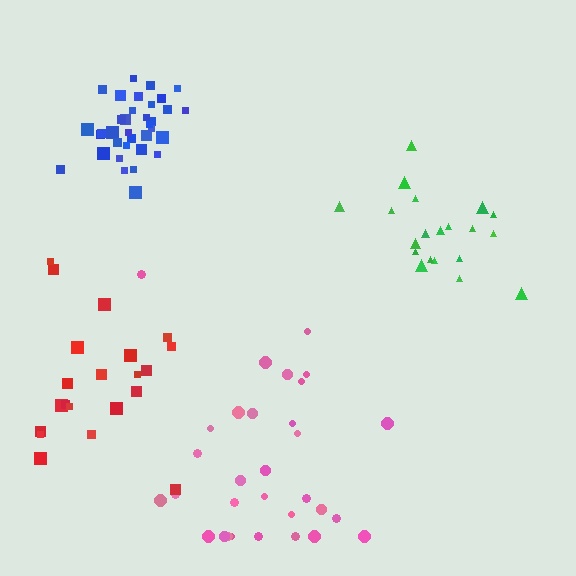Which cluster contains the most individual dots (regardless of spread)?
Blue (35).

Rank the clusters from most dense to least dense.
blue, green, pink, red.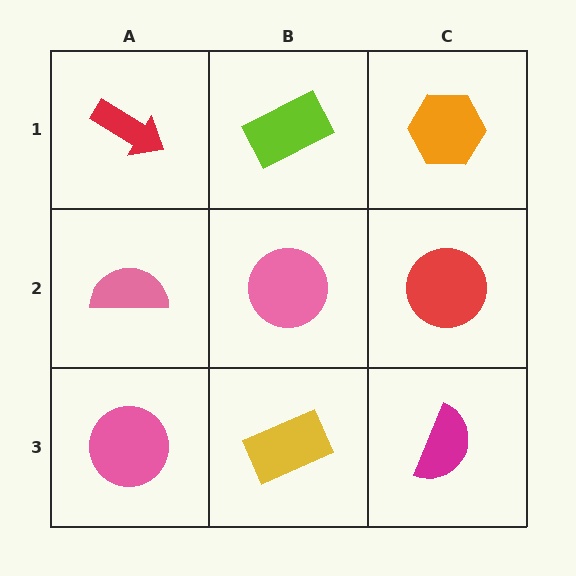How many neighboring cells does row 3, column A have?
2.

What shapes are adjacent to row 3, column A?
A pink semicircle (row 2, column A), a yellow rectangle (row 3, column B).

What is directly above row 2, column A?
A red arrow.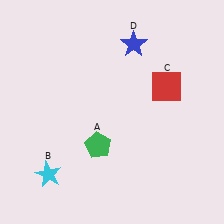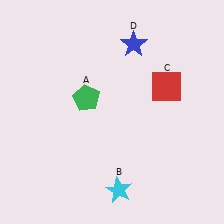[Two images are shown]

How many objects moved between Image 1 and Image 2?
2 objects moved between the two images.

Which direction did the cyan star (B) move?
The cyan star (B) moved right.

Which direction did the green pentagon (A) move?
The green pentagon (A) moved up.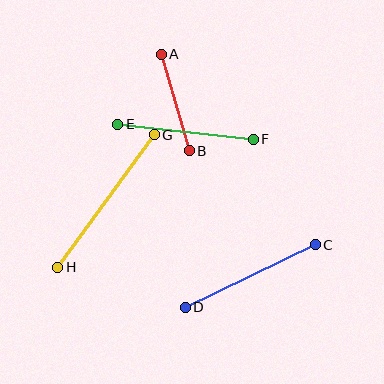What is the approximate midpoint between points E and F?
The midpoint is at approximately (185, 132) pixels.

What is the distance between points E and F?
The distance is approximately 136 pixels.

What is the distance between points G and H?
The distance is approximately 164 pixels.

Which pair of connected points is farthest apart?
Points G and H are farthest apart.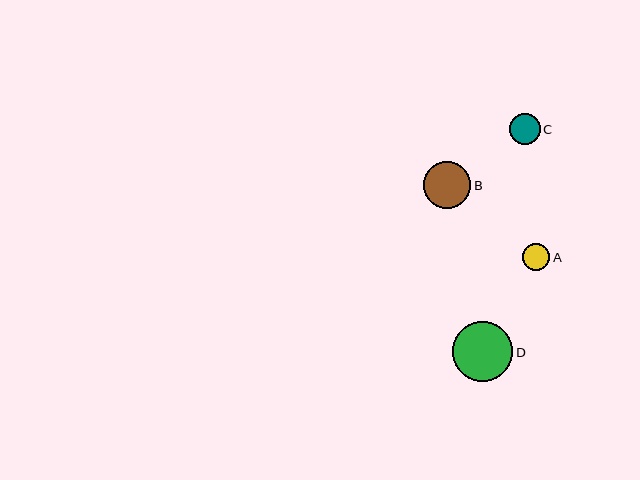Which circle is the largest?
Circle D is the largest with a size of approximately 60 pixels.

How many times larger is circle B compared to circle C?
Circle B is approximately 1.5 times the size of circle C.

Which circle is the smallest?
Circle A is the smallest with a size of approximately 27 pixels.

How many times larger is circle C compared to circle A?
Circle C is approximately 1.1 times the size of circle A.